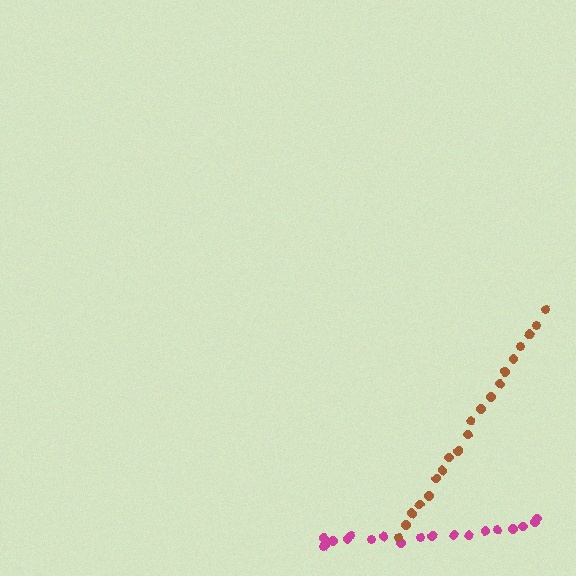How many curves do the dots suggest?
There are 2 distinct paths.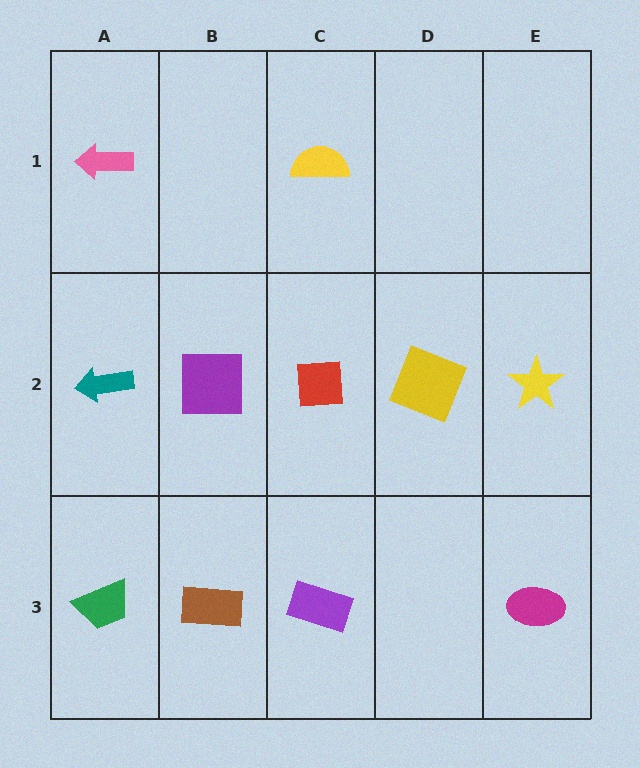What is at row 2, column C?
A red square.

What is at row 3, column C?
A purple rectangle.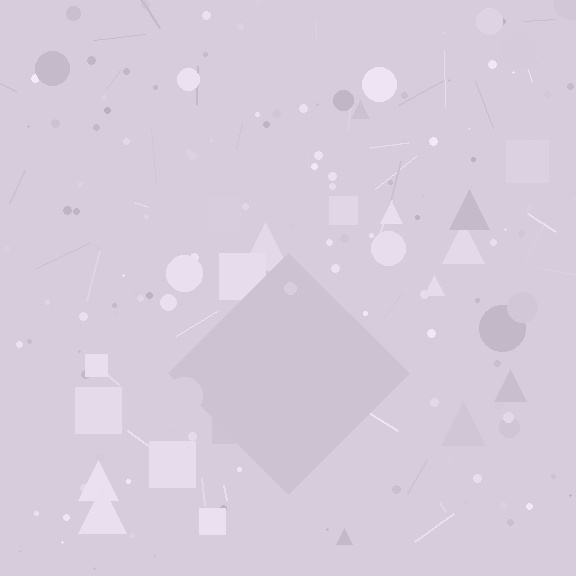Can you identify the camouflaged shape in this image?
The camouflaged shape is a diamond.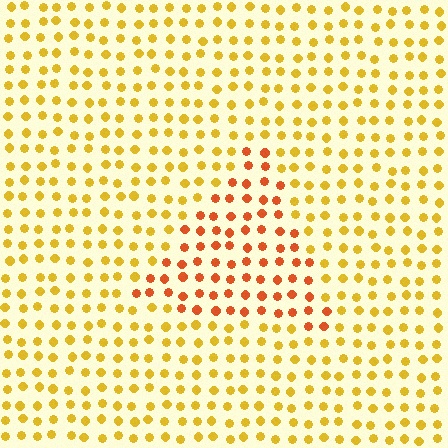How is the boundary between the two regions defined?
The boundary is defined purely by a slight shift in hue (about 33 degrees). Spacing, size, and orientation are identical on both sides.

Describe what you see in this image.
The image is filled with small yellow elements in a uniform arrangement. A triangle-shaped region is visible where the elements are tinted to a slightly different hue, forming a subtle color boundary.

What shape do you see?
I see a triangle.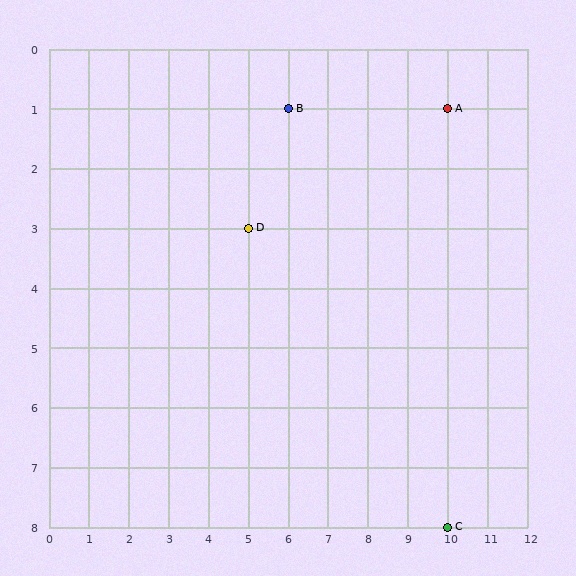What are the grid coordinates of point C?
Point C is at grid coordinates (10, 8).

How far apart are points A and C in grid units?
Points A and C are 7 rows apart.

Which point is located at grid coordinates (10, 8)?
Point C is at (10, 8).